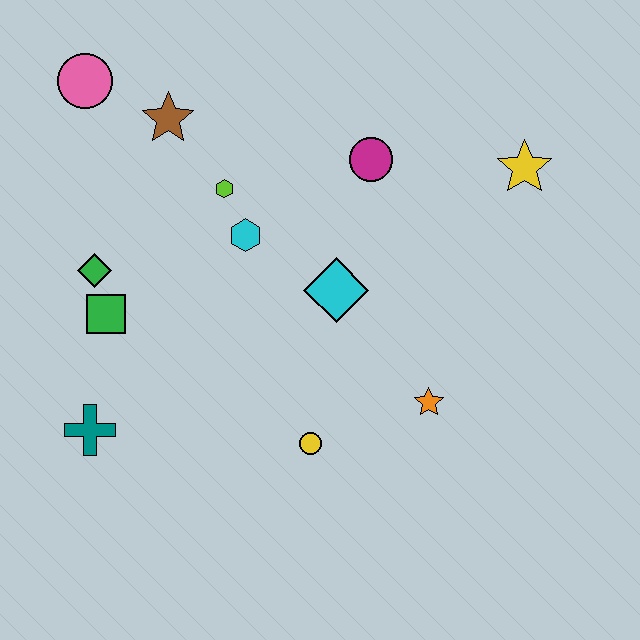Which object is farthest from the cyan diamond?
The pink circle is farthest from the cyan diamond.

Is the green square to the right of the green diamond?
Yes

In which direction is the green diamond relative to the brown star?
The green diamond is below the brown star.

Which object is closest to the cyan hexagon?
The lime hexagon is closest to the cyan hexagon.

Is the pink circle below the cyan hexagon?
No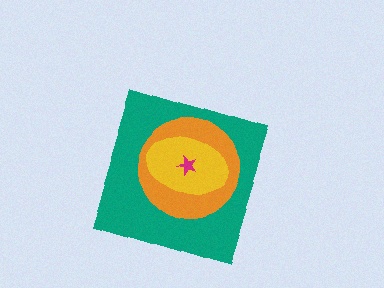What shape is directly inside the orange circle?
The yellow ellipse.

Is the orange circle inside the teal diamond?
Yes.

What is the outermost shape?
The teal diamond.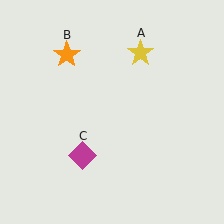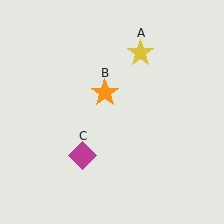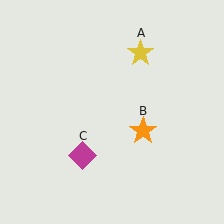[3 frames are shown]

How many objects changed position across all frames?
1 object changed position: orange star (object B).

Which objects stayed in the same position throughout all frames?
Yellow star (object A) and magenta diamond (object C) remained stationary.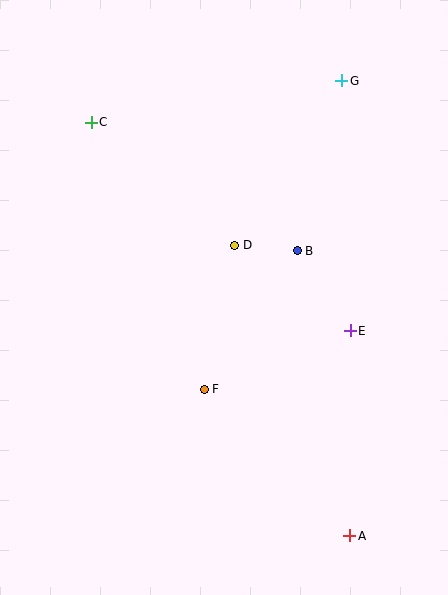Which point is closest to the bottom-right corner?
Point A is closest to the bottom-right corner.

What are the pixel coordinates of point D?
Point D is at (235, 245).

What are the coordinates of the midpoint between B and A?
The midpoint between B and A is at (324, 393).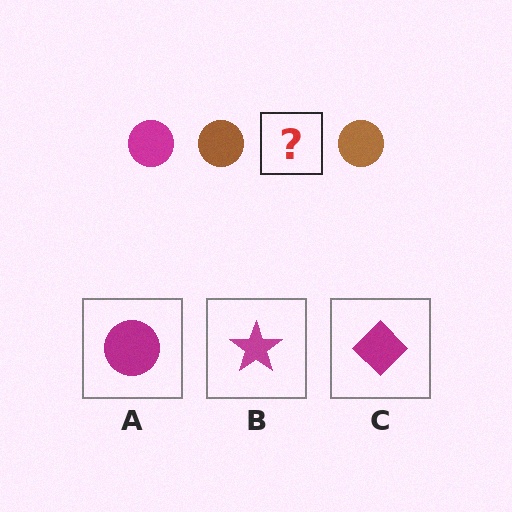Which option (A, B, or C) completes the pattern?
A.